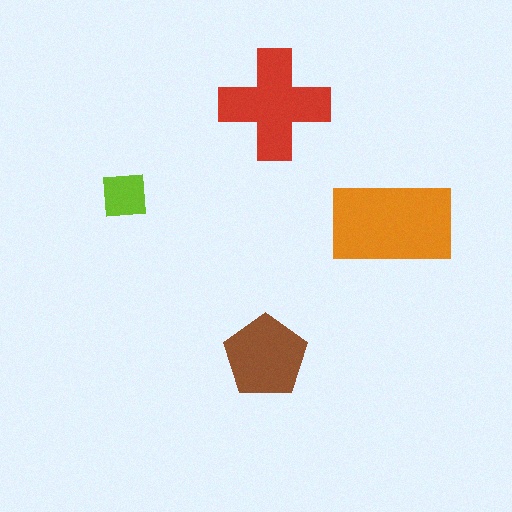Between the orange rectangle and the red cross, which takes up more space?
The orange rectangle.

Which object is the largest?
The orange rectangle.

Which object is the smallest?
The lime square.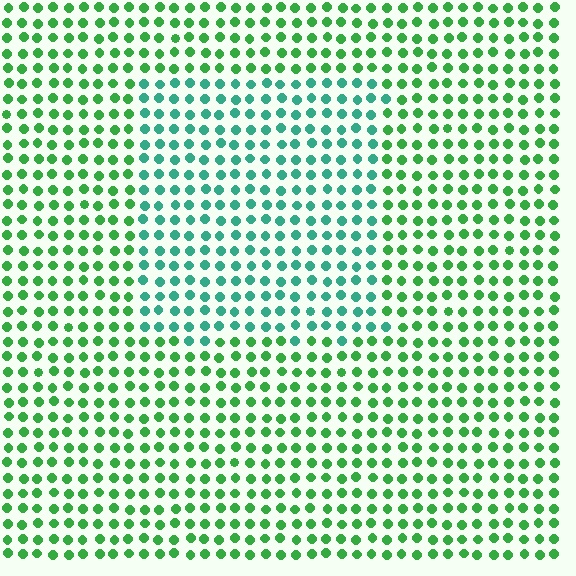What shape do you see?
I see a rectangle.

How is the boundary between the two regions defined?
The boundary is defined purely by a slight shift in hue (about 38 degrees). Spacing, size, and orientation are identical on both sides.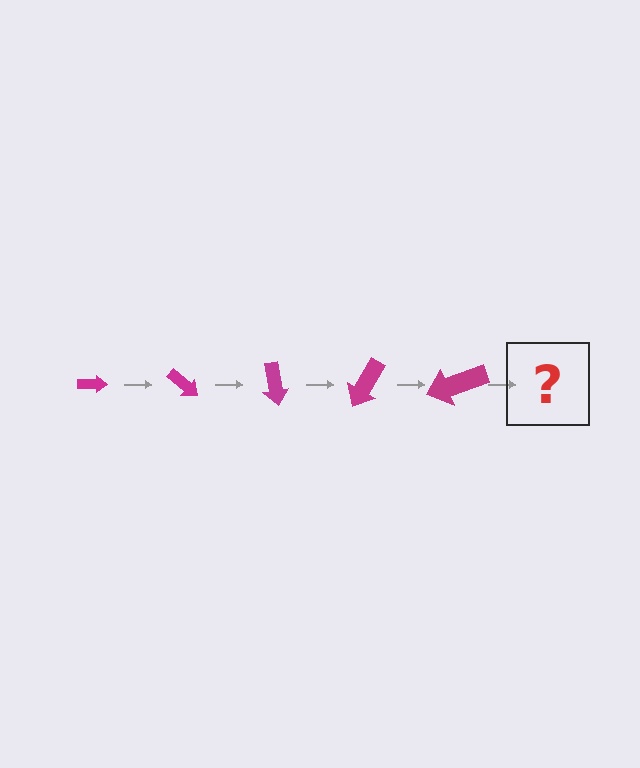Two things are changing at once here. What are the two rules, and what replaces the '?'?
The two rules are that the arrow grows larger each step and it rotates 40 degrees each step. The '?' should be an arrow, larger than the previous one and rotated 200 degrees from the start.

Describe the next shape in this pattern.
It should be an arrow, larger than the previous one and rotated 200 degrees from the start.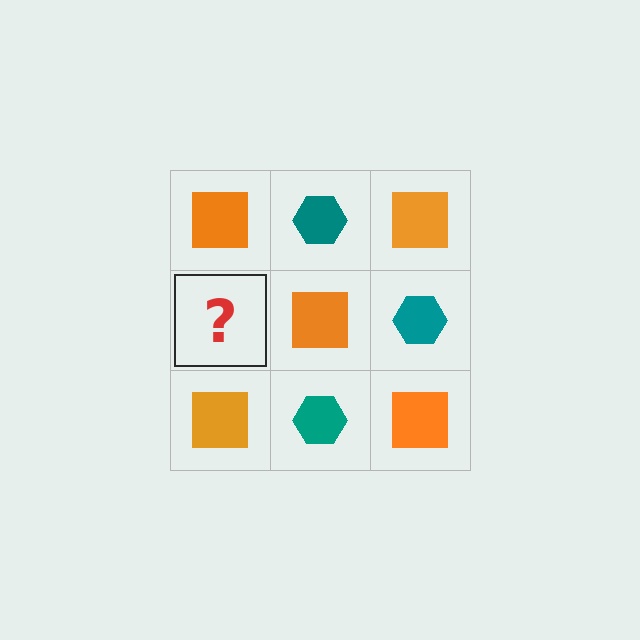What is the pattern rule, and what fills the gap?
The rule is that it alternates orange square and teal hexagon in a checkerboard pattern. The gap should be filled with a teal hexagon.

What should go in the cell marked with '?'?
The missing cell should contain a teal hexagon.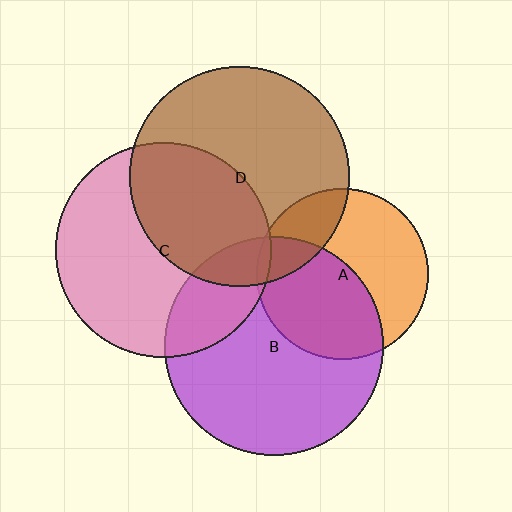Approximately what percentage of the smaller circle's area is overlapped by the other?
Approximately 5%.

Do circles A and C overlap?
Yes.